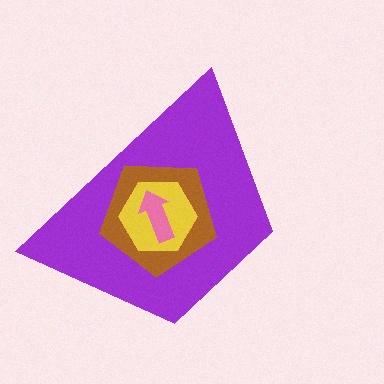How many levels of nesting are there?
4.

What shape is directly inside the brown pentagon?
The yellow hexagon.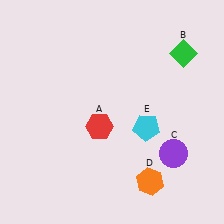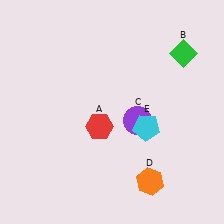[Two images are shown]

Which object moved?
The purple circle (C) moved left.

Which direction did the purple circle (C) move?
The purple circle (C) moved left.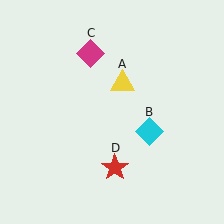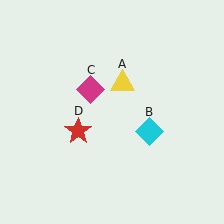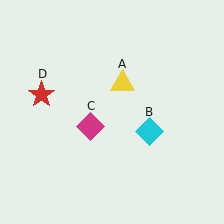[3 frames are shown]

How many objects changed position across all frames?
2 objects changed position: magenta diamond (object C), red star (object D).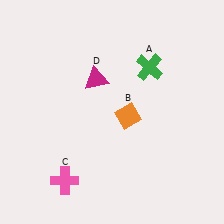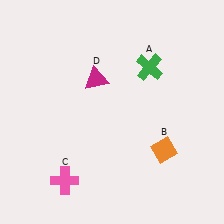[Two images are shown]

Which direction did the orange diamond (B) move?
The orange diamond (B) moved right.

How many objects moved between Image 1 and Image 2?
1 object moved between the two images.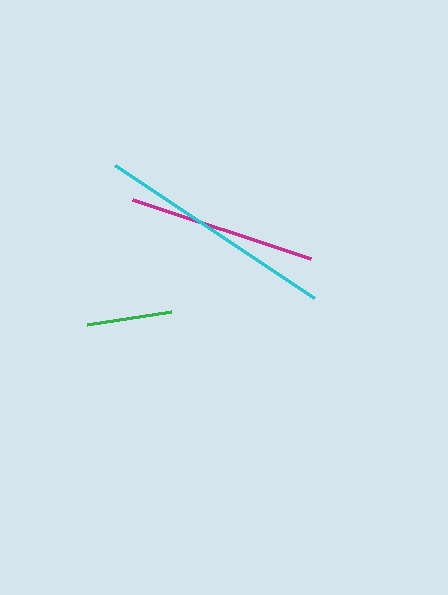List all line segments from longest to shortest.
From longest to shortest: cyan, magenta, green.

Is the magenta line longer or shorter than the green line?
The magenta line is longer than the green line.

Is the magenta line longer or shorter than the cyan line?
The cyan line is longer than the magenta line.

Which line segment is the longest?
The cyan line is the longest at approximately 239 pixels.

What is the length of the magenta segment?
The magenta segment is approximately 187 pixels long.